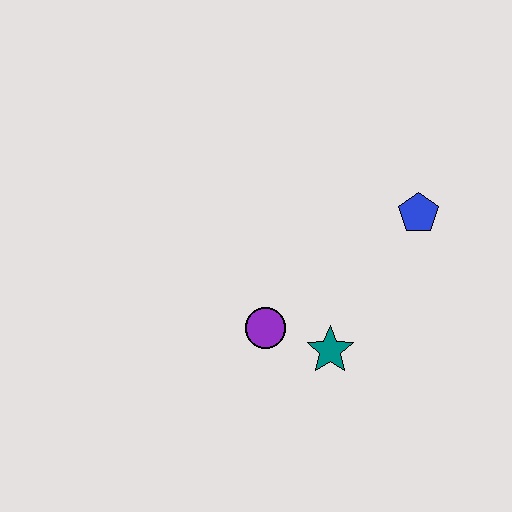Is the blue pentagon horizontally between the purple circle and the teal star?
No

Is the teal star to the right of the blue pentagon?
No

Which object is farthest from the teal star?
The blue pentagon is farthest from the teal star.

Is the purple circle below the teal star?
No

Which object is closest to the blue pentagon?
The teal star is closest to the blue pentagon.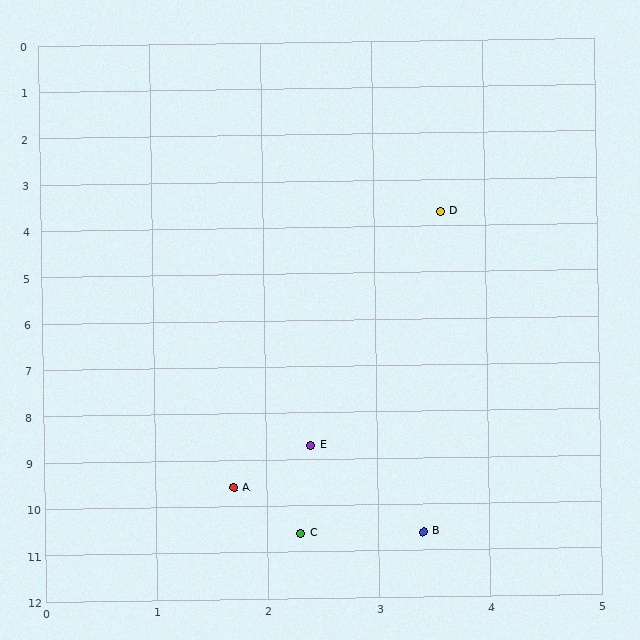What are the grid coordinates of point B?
Point B is at approximately (3.4, 10.6).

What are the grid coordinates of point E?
Point E is at approximately (2.4, 8.7).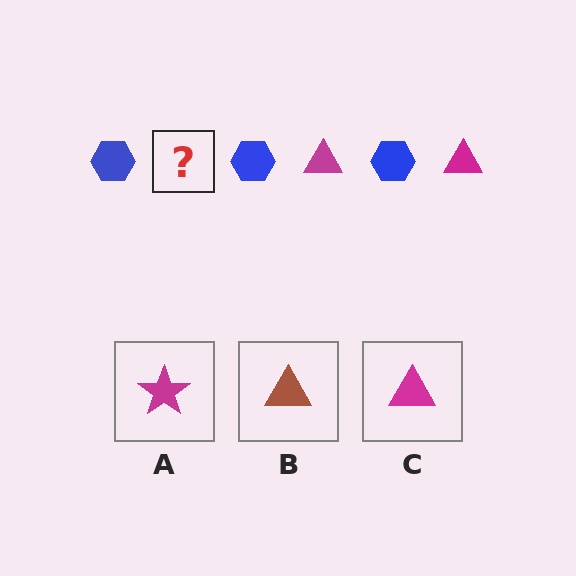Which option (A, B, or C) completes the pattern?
C.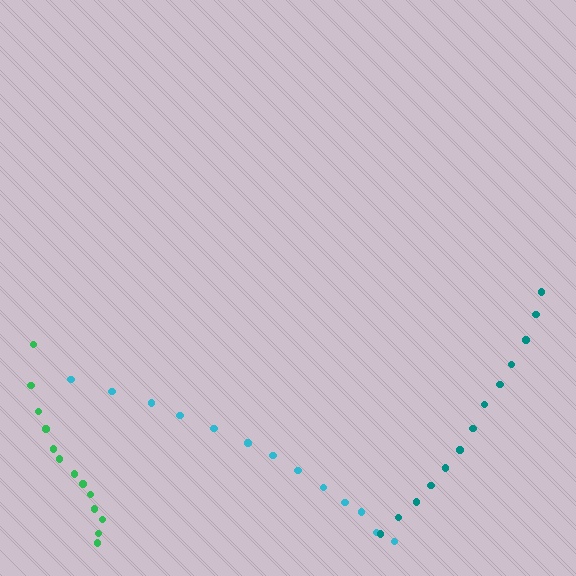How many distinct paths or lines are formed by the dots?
There are 3 distinct paths.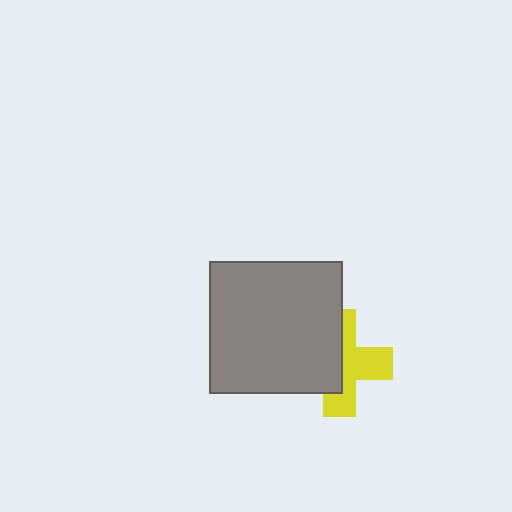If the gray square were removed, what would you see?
You would see the complete yellow cross.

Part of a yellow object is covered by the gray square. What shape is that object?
It is a cross.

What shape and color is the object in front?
The object in front is a gray square.